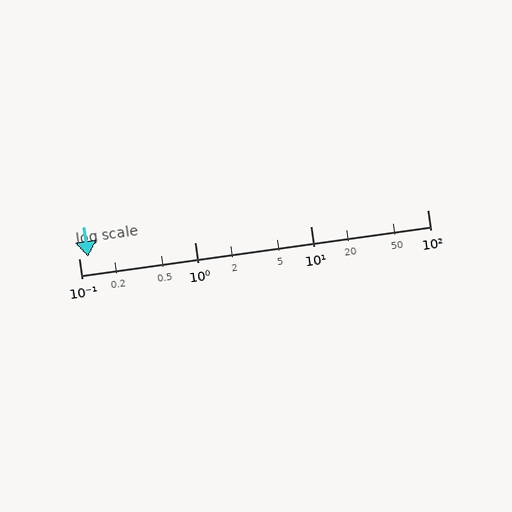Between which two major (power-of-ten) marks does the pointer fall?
The pointer is between 0.1 and 1.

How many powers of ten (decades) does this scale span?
The scale spans 3 decades, from 0.1 to 100.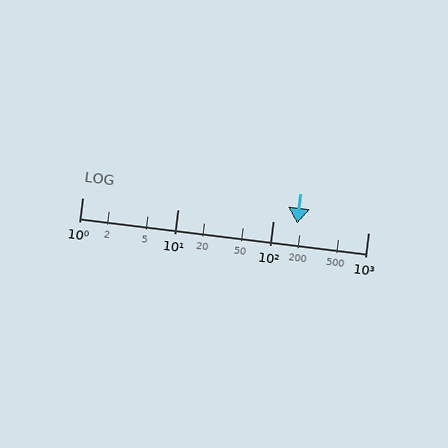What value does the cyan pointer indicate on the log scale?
The pointer indicates approximately 180.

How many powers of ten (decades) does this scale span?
The scale spans 3 decades, from 1 to 1000.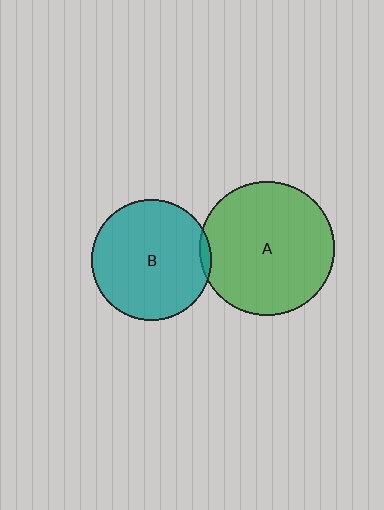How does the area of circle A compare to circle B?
Approximately 1.2 times.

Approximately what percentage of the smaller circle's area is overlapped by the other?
Approximately 5%.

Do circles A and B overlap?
Yes.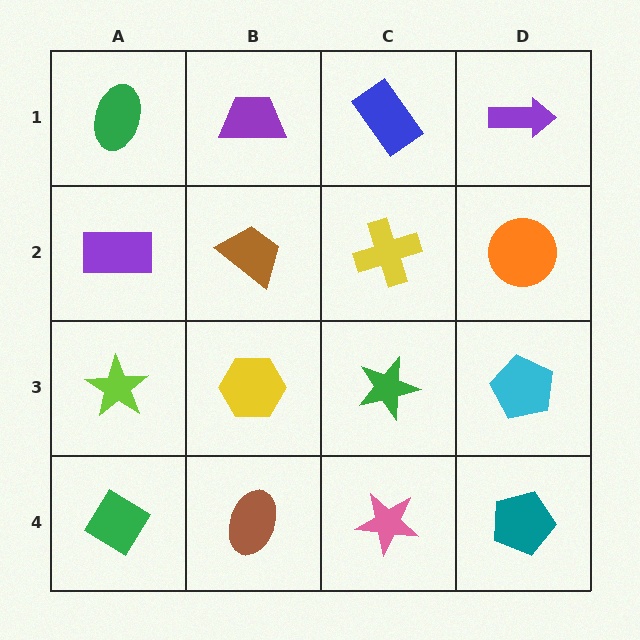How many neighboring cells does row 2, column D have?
3.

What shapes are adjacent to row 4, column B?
A yellow hexagon (row 3, column B), a green diamond (row 4, column A), a pink star (row 4, column C).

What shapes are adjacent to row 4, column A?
A lime star (row 3, column A), a brown ellipse (row 4, column B).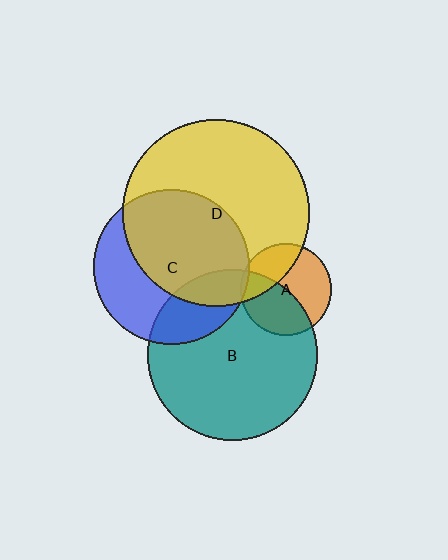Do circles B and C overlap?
Yes.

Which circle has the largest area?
Circle D (yellow).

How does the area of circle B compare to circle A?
Approximately 3.5 times.